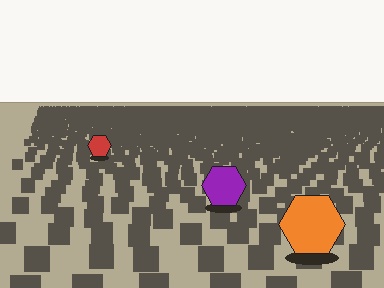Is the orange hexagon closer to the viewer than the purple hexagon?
Yes. The orange hexagon is closer — you can tell from the texture gradient: the ground texture is coarser near it.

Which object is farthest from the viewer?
The red hexagon is farthest from the viewer. It appears smaller and the ground texture around it is denser.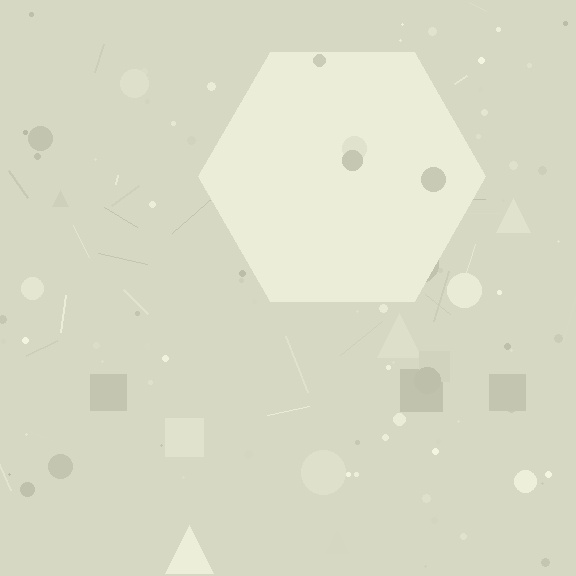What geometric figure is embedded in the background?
A hexagon is embedded in the background.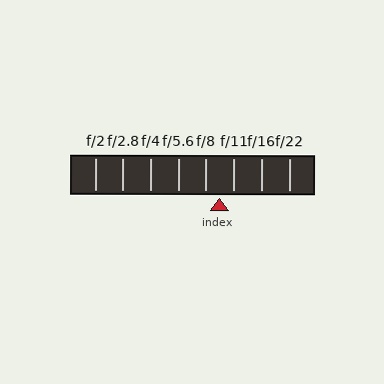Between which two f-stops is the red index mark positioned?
The index mark is between f/8 and f/11.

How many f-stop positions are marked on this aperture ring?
There are 8 f-stop positions marked.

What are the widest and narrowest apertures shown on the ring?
The widest aperture shown is f/2 and the narrowest is f/22.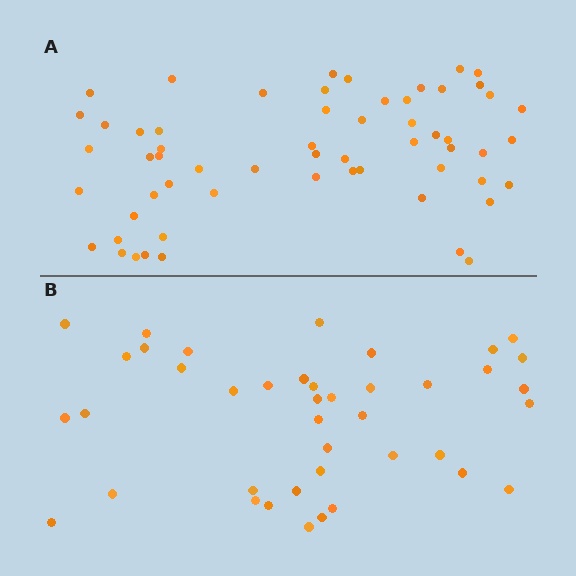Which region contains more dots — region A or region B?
Region A (the top region) has more dots.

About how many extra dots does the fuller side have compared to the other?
Region A has approximately 20 more dots than region B.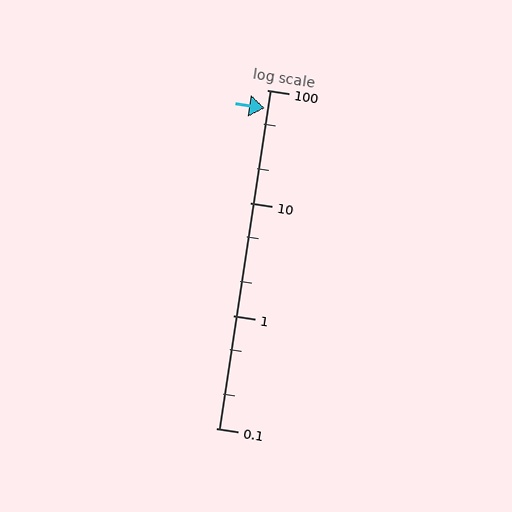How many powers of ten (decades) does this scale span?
The scale spans 3 decades, from 0.1 to 100.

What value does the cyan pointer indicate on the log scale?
The pointer indicates approximately 69.